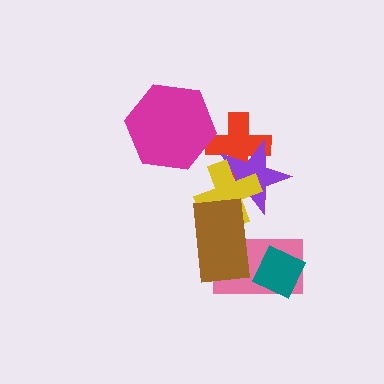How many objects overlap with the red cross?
3 objects overlap with the red cross.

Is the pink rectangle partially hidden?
Yes, it is partially covered by another shape.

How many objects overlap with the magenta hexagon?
1 object overlaps with the magenta hexagon.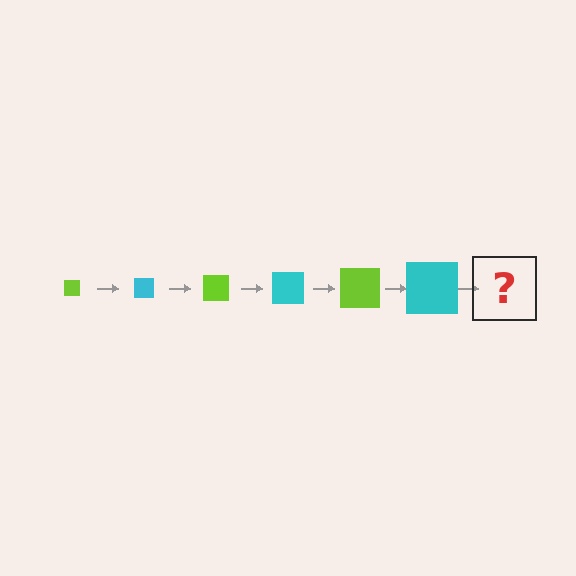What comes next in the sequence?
The next element should be a lime square, larger than the previous one.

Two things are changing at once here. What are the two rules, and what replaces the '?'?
The two rules are that the square grows larger each step and the color cycles through lime and cyan. The '?' should be a lime square, larger than the previous one.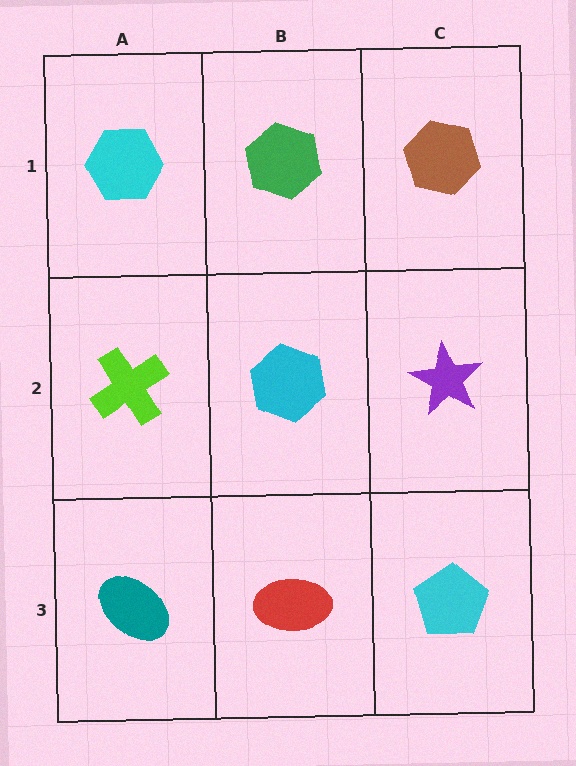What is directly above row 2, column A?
A cyan hexagon.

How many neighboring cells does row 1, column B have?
3.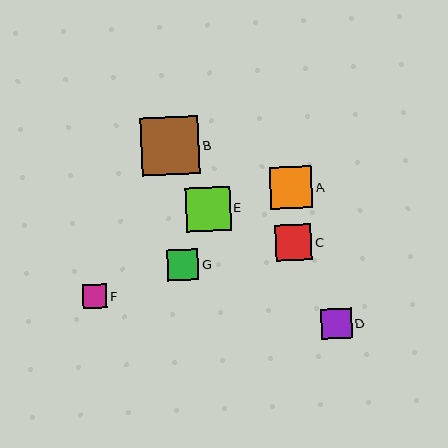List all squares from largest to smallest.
From largest to smallest: B, E, A, C, G, D, F.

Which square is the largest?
Square B is the largest with a size of approximately 58 pixels.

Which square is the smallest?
Square F is the smallest with a size of approximately 24 pixels.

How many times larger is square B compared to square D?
Square B is approximately 1.9 times the size of square D.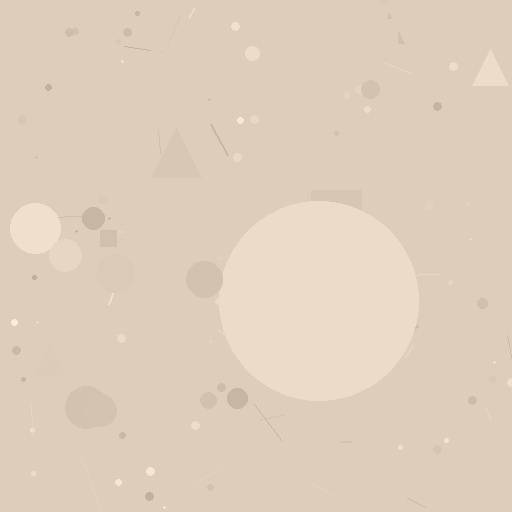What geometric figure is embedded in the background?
A circle is embedded in the background.